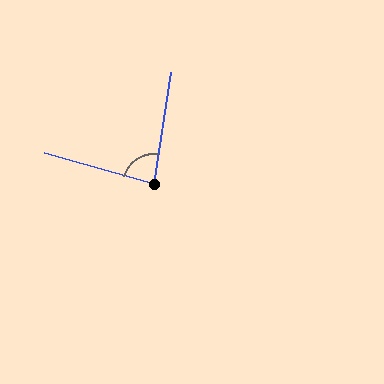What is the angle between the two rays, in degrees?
Approximately 83 degrees.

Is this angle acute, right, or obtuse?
It is acute.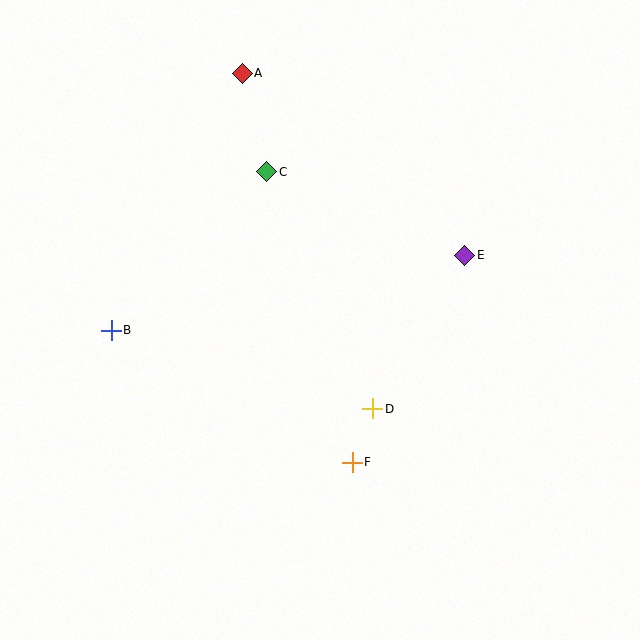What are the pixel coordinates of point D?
Point D is at (373, 409).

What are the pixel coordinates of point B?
Point B is at (111, 330).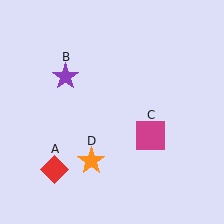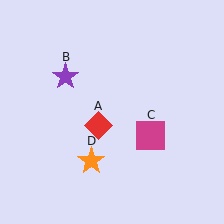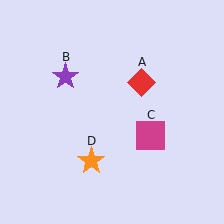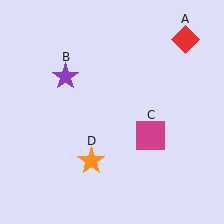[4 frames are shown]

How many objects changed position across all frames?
1 object changed position: red diamond (object A).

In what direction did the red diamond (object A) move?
The red diamond (object A) moved up and to the right.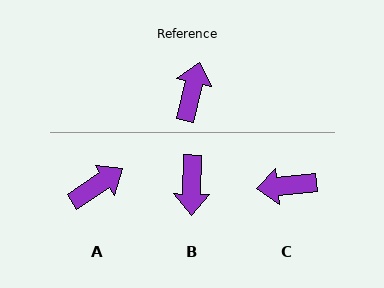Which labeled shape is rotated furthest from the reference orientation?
B, about 168 degrees away.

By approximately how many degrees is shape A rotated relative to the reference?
Approximately 43 degrees clockwise.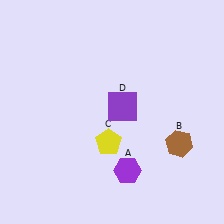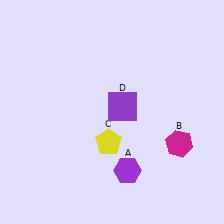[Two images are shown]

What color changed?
The hexagon (B) changed from brown in Image 1 to magenta in Image 2.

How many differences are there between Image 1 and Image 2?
There is 1 difference between the two images.